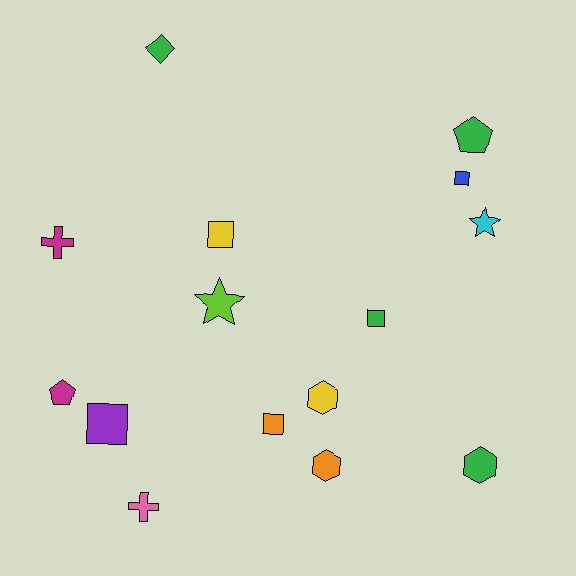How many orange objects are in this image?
There are 2 orange objects.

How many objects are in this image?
There are 15 objects.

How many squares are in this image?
There are 5 squares.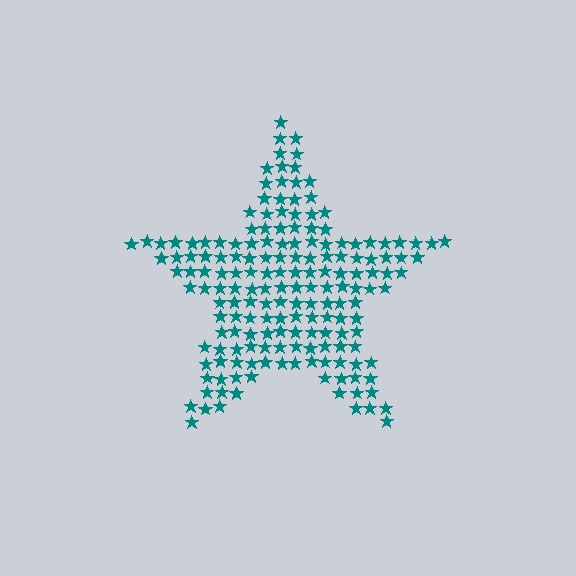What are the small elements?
The small elements are stars.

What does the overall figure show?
The overall figure shows a star.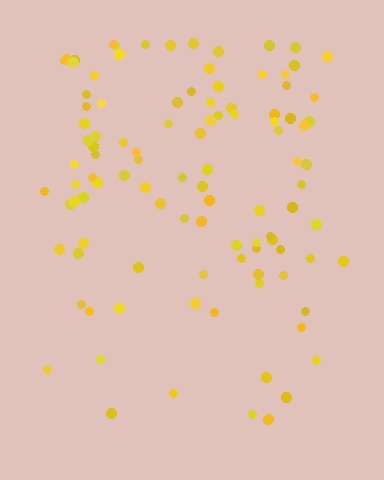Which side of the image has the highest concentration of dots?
The top.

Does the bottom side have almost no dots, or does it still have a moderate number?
Still a moderate number, just noticeably fewer than the top.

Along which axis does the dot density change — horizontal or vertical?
Vertical.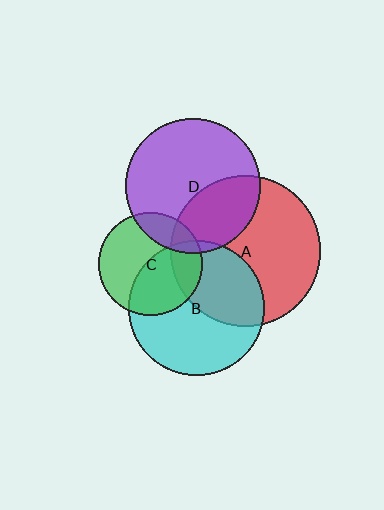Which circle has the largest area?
Circle A (red).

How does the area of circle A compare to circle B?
Approximately 1.2 times.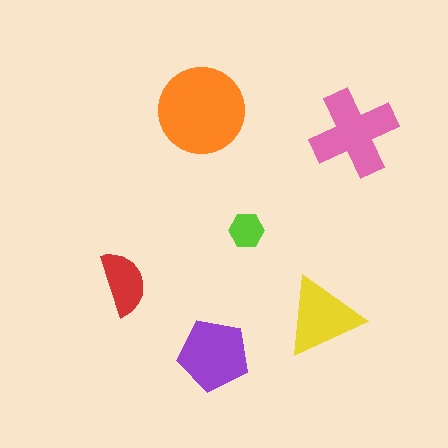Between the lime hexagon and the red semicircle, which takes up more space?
The red semicircle.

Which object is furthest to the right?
The pink cross is rightmost.